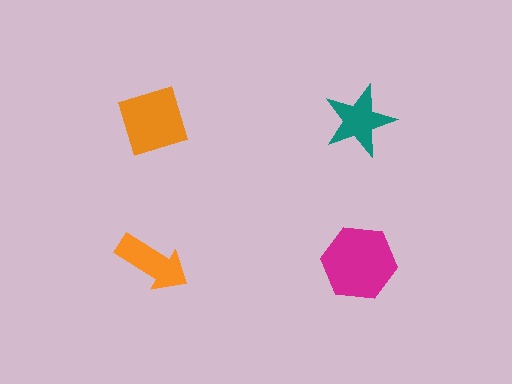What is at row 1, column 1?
An orange diamond.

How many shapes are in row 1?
2 shapes.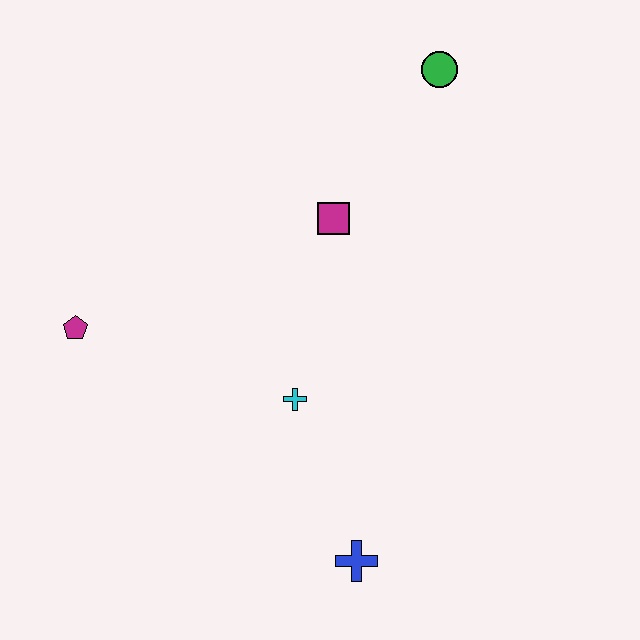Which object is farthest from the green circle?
The blue cross is farthest from the green circle.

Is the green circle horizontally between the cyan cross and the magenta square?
No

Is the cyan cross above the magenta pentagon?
No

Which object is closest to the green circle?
The magenta square is closest to the green circle.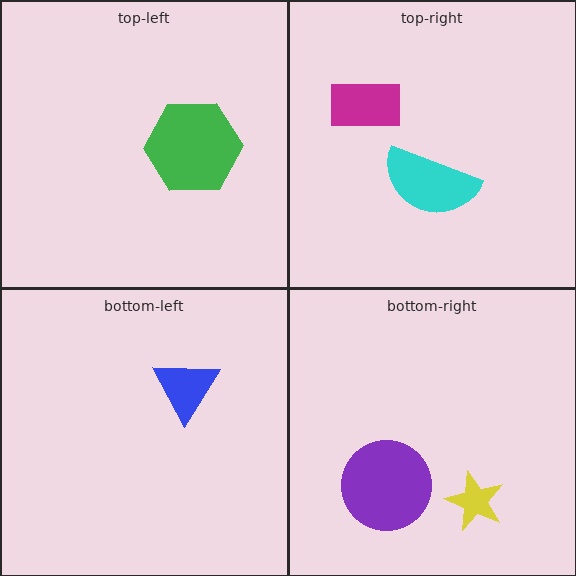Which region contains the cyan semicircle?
The top-right region.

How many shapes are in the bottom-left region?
1.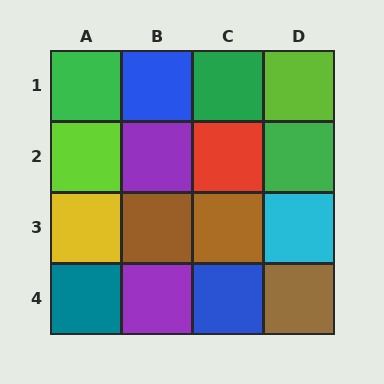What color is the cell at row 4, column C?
Blue.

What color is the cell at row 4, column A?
Teal.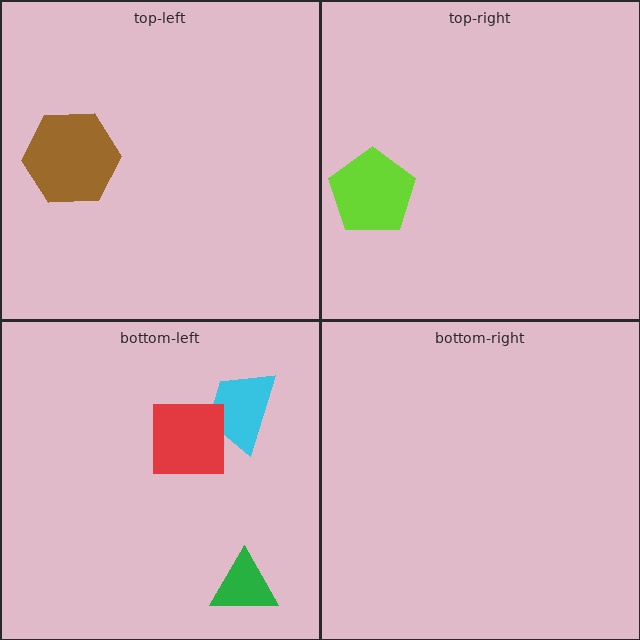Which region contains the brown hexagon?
The top-left region.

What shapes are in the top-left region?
The brown hexagon.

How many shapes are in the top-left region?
1.